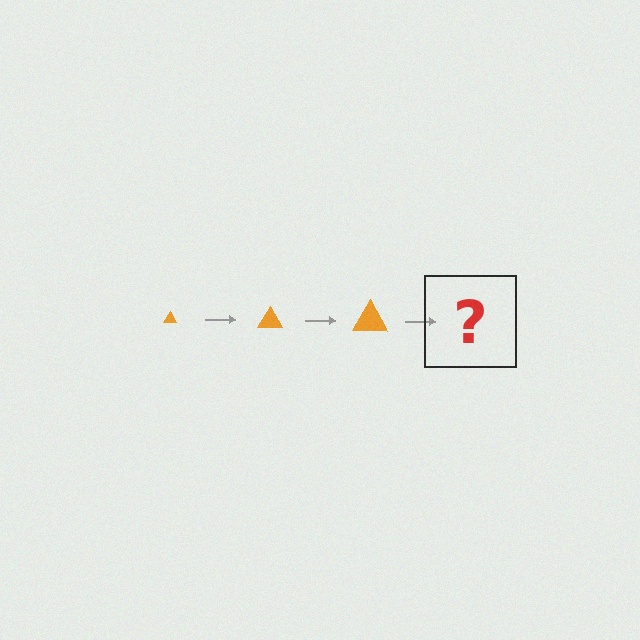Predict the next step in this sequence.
The next step is an orange triangle, larger than the previous one.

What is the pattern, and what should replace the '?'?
The pattern is that the triangle gets progressively larger each step. The '?' should be an orange triangle, larger than the previous one.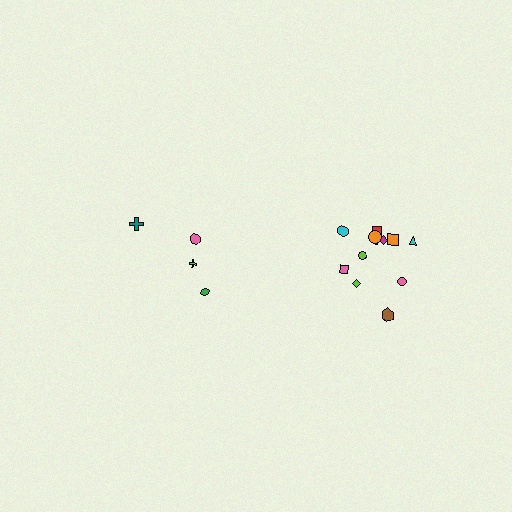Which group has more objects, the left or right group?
The right group.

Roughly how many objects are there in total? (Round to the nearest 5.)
Roughly 15 objects in total.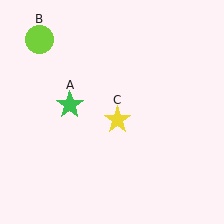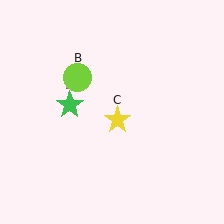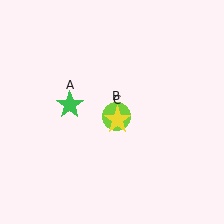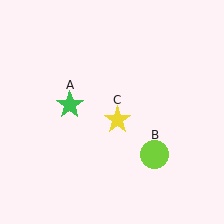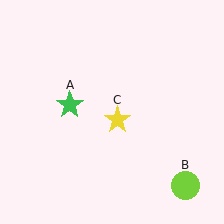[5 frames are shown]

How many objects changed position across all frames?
1 object changed position: lime circle (object B).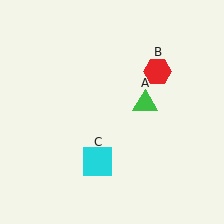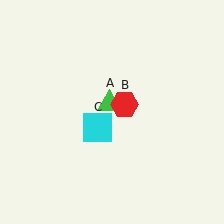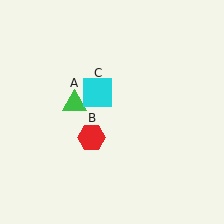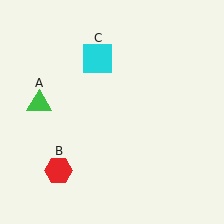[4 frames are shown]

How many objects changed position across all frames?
3 objects changed position: green triangle (object A), red hexagon (object B), cyan square (object C).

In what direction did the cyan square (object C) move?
The cyan square (object C) moved up.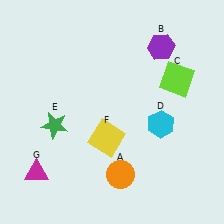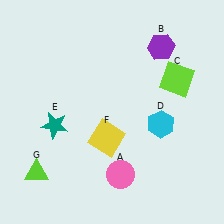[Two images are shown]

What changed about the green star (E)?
In Image 1, E is green. In Image 2, it changed to teal.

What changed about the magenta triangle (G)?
In Image 1, G is magenta. In Image 2, it changed to lime.